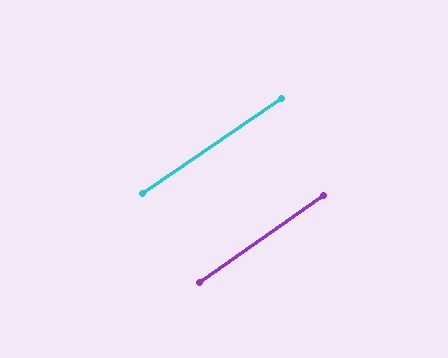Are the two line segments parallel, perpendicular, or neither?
Parallel — their directions differ by only 0.6°.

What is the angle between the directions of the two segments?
Approximately 1 degree.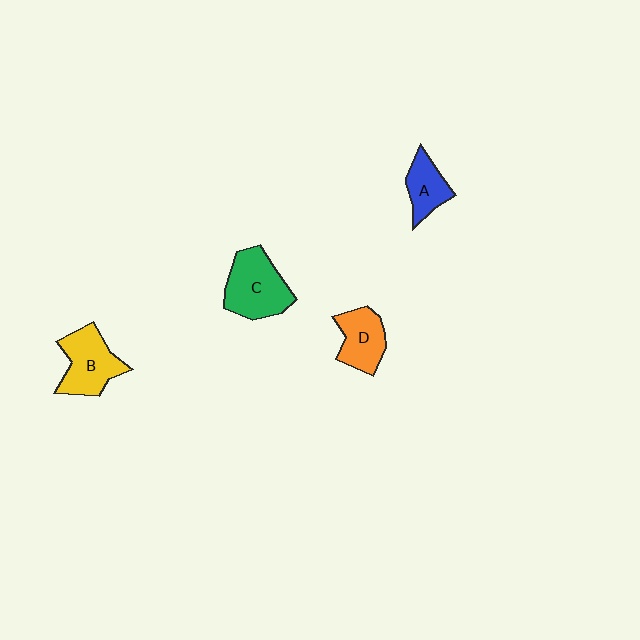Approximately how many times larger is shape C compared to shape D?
Approximately 1.4 times.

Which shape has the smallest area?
Shape A (blue).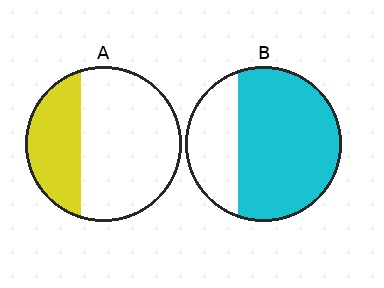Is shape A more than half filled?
No.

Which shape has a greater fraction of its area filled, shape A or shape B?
Shape B.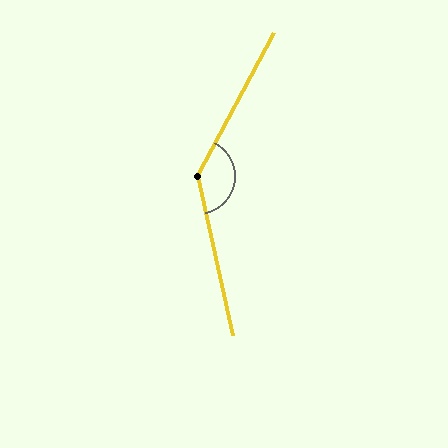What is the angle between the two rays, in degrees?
Approximately 140 degrees.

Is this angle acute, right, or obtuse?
It is obtuse.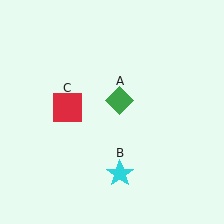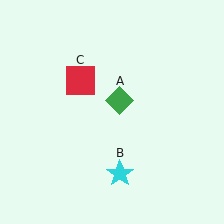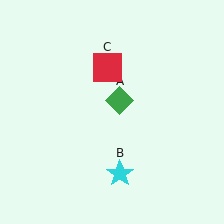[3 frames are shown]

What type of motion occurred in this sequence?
The red square (object C) rotated clockwise around the center of the scene.